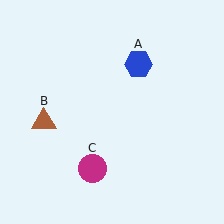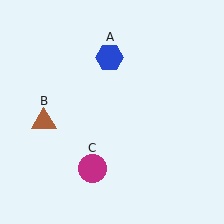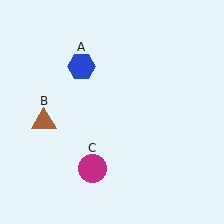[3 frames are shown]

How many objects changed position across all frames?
1 object changed position: blue hexagon (object A).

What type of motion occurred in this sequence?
The blue hexagon (object A) rotated counterclockwise around the center of the scene.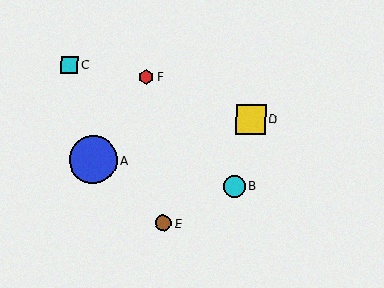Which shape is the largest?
The blue circle (labeled A) is the largest.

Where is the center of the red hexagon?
The center of the red hexagon is at (146, 77).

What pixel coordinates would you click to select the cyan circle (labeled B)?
Click at (235, 186) to select the cyan circle B.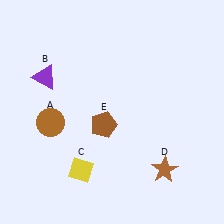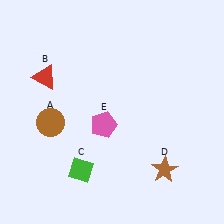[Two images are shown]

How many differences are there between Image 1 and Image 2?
There are 3 differences between the two images.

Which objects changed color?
B changed from purple to red. C changed from yellow to green. E changed from brown to pink.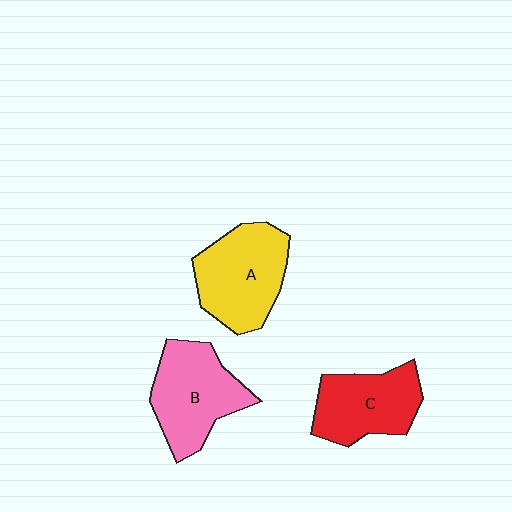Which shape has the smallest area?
Shape C (red).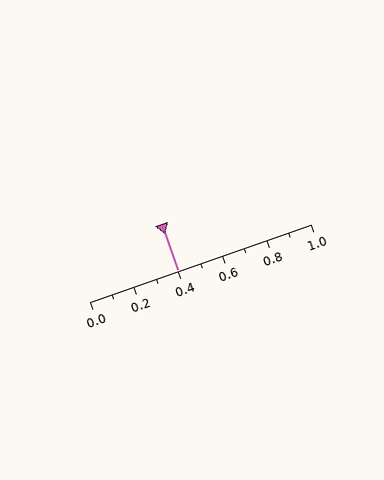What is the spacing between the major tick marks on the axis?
The major ticks are spaced 0.2 apart.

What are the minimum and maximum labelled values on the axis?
The axis runs from 0.0 to 1.0.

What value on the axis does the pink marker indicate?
The marker indicates approximately 0.4.